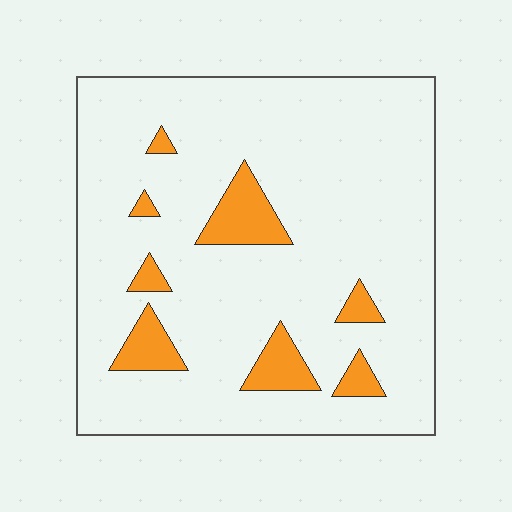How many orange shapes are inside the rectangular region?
8.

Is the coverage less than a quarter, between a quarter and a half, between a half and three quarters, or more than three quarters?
Less than a quarter.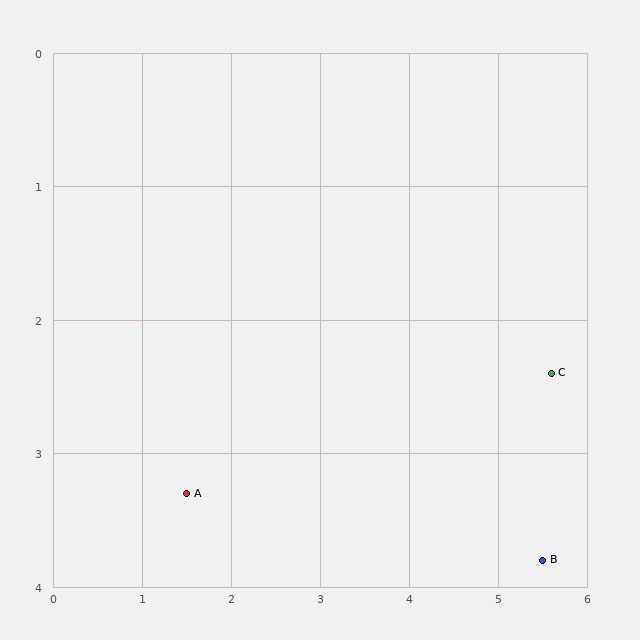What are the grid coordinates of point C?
Point C is at approximately (5.6, 2.4).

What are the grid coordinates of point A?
Point A is at approximately (1.5, 3.3).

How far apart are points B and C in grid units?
Points B and C are about 1.4 grid units apart.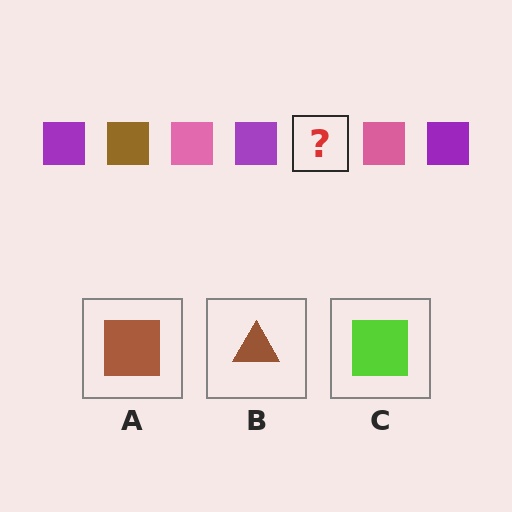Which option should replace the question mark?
Option A.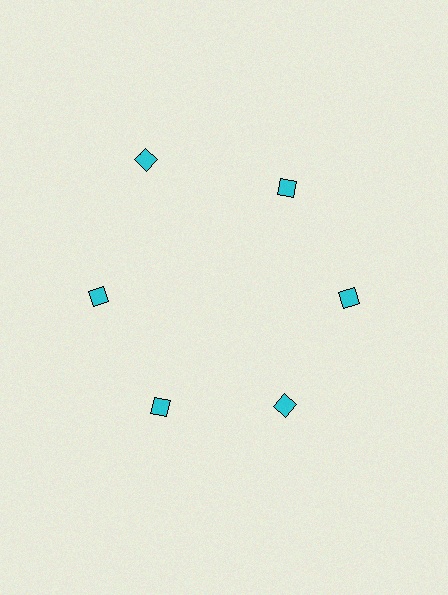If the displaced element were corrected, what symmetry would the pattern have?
It would have 6-fold rotational symmetry — the pattern would map onto itself every 60 degrees.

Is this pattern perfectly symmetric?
No. The 6 cyan diamonds are arranged in a ring, but one element near the 11 o'clock position is pushed outward from the center, breaking the 6-fold rotational symmetry.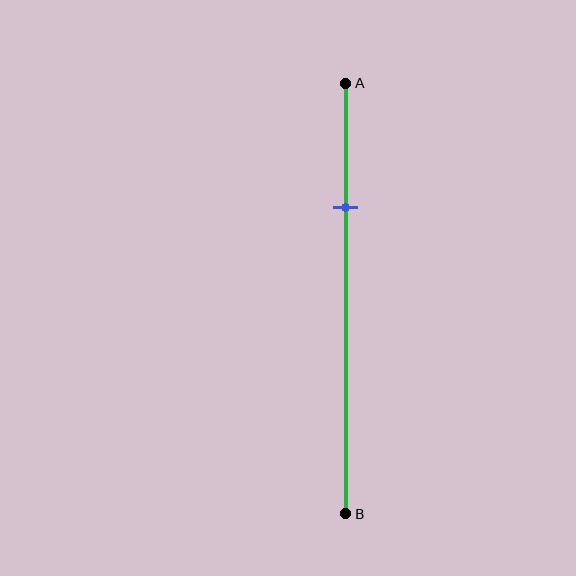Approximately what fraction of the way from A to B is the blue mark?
The blue mark is approximately 30% of the way from A to B.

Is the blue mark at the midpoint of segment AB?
No, the mark is at about 30% from A, not at the 50% midpoint.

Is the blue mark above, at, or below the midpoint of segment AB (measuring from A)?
The blue mark is above the midpoint of segment AB.